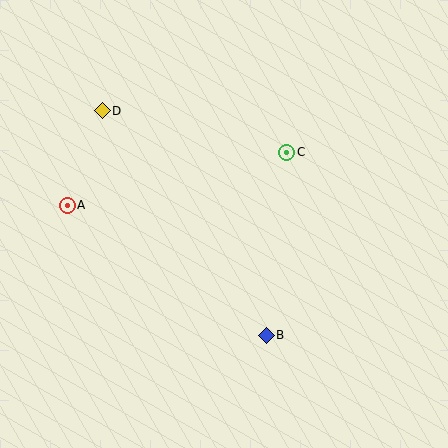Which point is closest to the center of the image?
Point C at (287, 152) is closest to the center.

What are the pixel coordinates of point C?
Point C is at (287, 152).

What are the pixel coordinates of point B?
Point B is at (266, 335).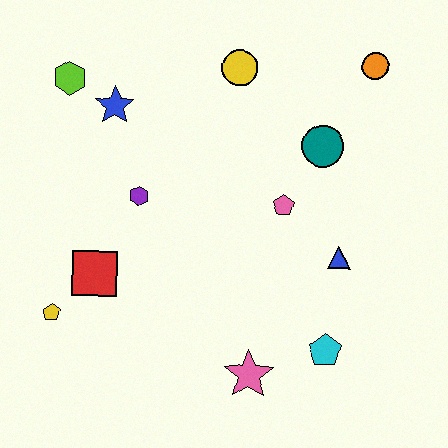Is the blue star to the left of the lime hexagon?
No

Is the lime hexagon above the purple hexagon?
Yes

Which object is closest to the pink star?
The cyan pentagon is closest to the pink star.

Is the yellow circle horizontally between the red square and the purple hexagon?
No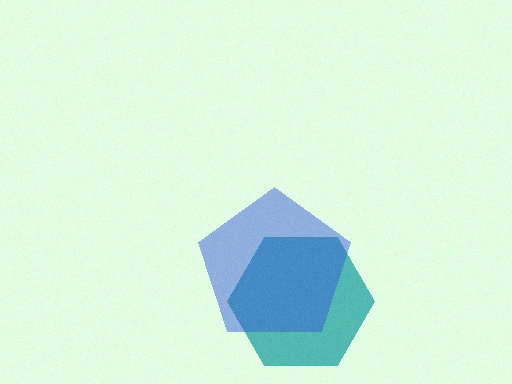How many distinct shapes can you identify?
There are 2 distinct shapes: a teal hexagon, a blue pentagon.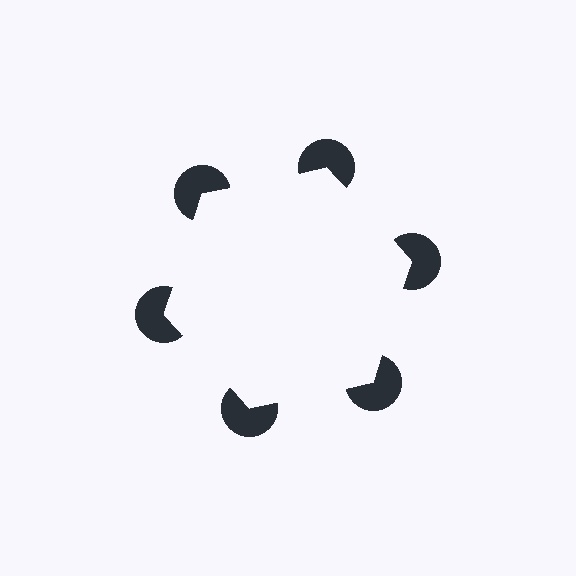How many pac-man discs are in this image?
There are 6 — one at each vertex of the illusory hexagon.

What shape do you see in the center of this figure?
An illusory hexagon — its edges are inferred from the aligned wedge cuts in the pac-man discs, not physically drawn.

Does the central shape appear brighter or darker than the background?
It typically appears slightly brighter than the background, even though no actual brightness change is drawn.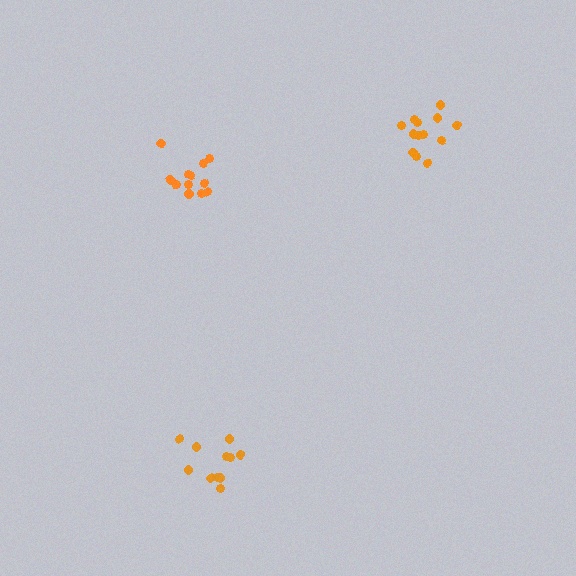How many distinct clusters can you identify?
There are 3 distinct clusters.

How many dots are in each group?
Group 1: 12 dots, Group 2: 11 dots, Group 3: 13 dots (36 total).